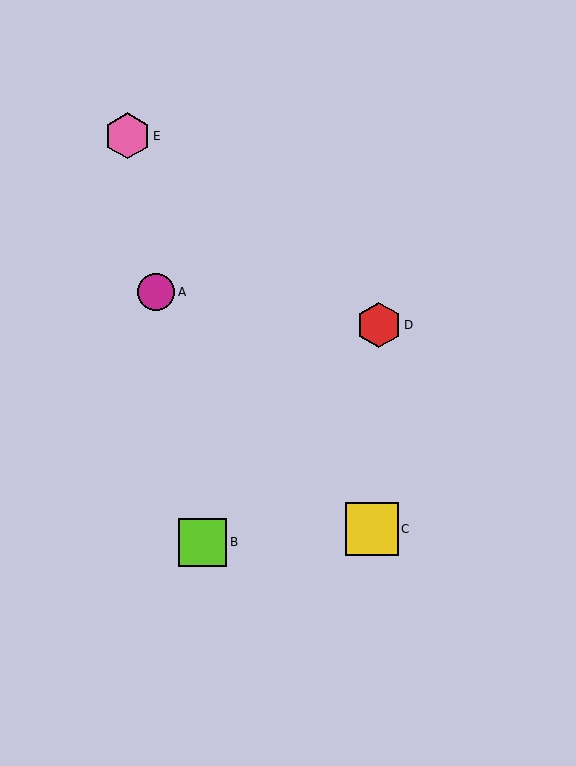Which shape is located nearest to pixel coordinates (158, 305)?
The magenta circle (labeled A) at (156, 292) is nearest to that location.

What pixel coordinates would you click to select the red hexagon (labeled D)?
Click at (379, 325) to select the red hexagon D.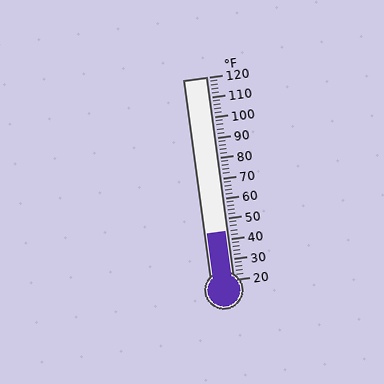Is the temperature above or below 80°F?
The temperature is below 80°F.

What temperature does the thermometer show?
The thermometer shows approximately 44°F.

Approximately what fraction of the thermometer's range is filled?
The thermometer is filled to approximately 25% of its range.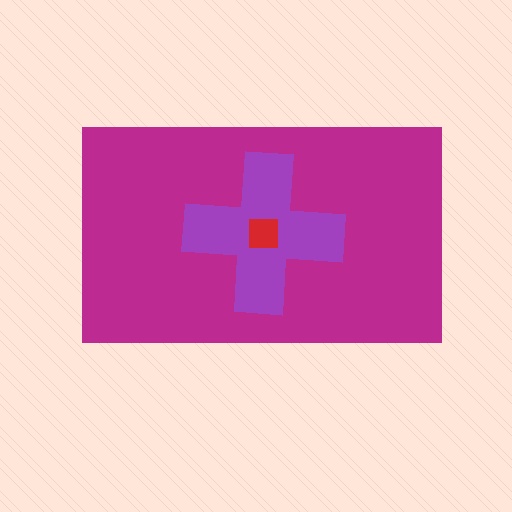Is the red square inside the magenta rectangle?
Yes.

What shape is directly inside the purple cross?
The red square.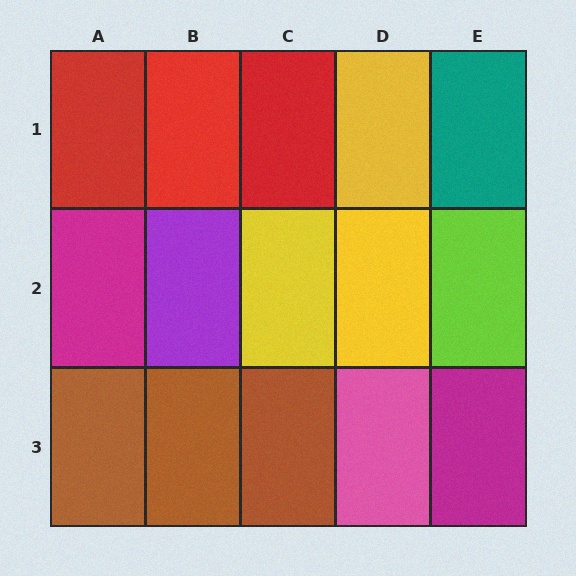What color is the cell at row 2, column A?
Magenta.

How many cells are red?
3 cells are red.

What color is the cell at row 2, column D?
Yellow.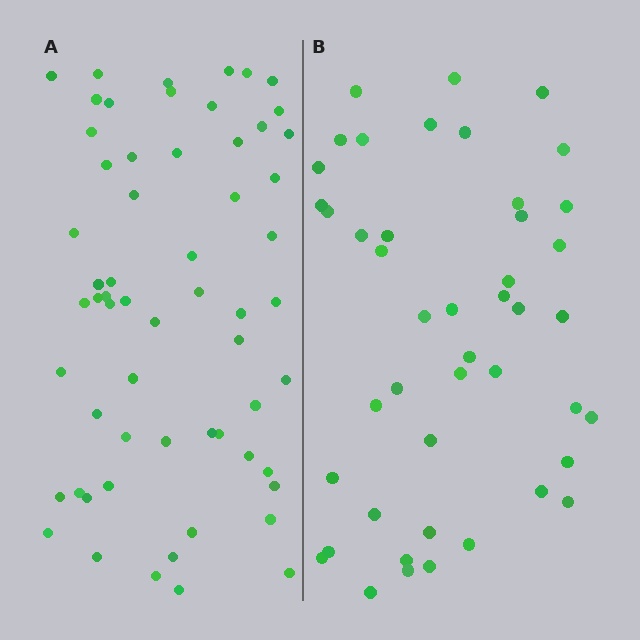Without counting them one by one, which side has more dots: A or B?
Region A (the left region) has more dots.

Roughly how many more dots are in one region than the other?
Region A has approximately 15 more dots than region B.